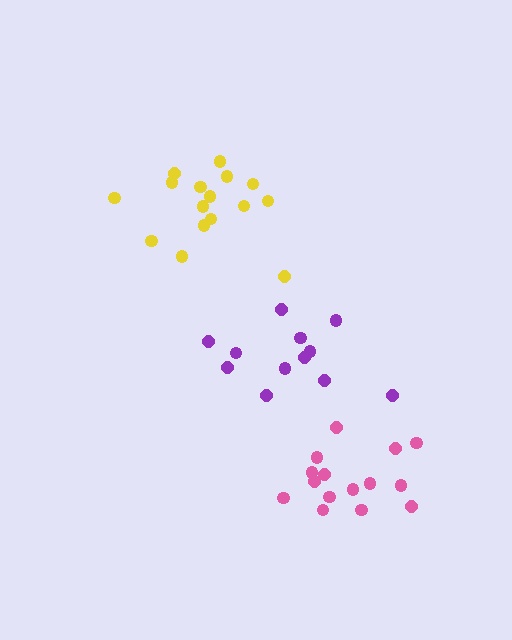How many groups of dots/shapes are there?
There are 3 groups.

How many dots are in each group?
Group 1: 15 dots, Group 2: 16 dots, Group 3: 12 dots (43 total).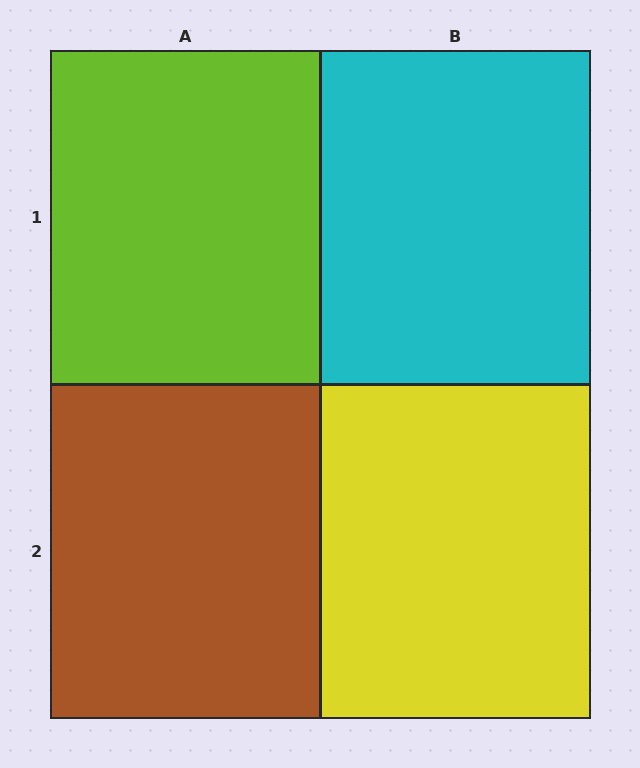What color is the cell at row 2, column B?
Yellow.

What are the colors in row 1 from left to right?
Lime, cyan.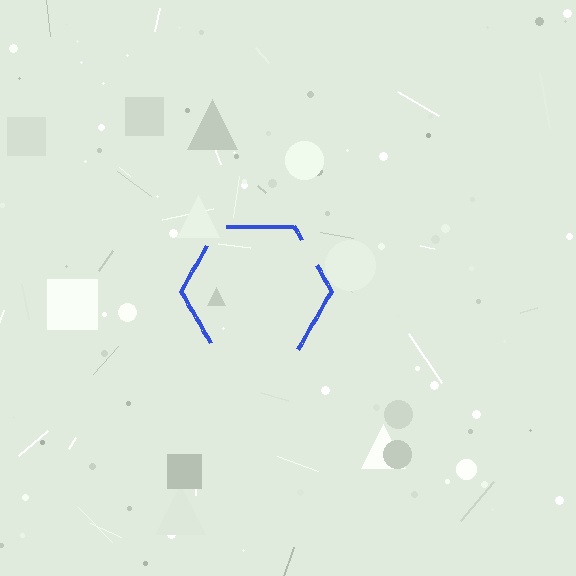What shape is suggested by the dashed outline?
The dashed outline suggests a hexagon.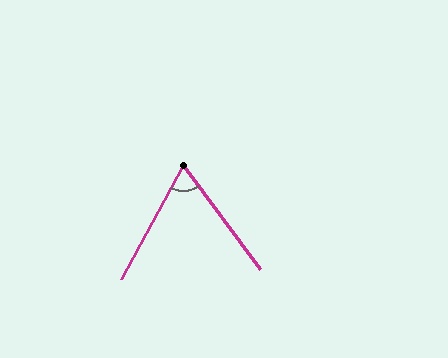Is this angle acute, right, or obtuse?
It is acute.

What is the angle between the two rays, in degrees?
Approximately 65 degrees.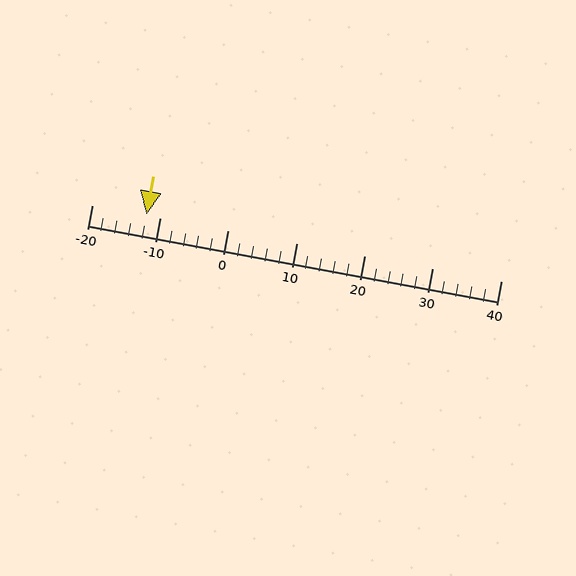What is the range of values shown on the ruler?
The ruler shows values from -20 to 40.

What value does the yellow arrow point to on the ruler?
The yellow arrow points to approximately -12.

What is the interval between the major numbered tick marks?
The major tick marks are spaced 10 units apart.